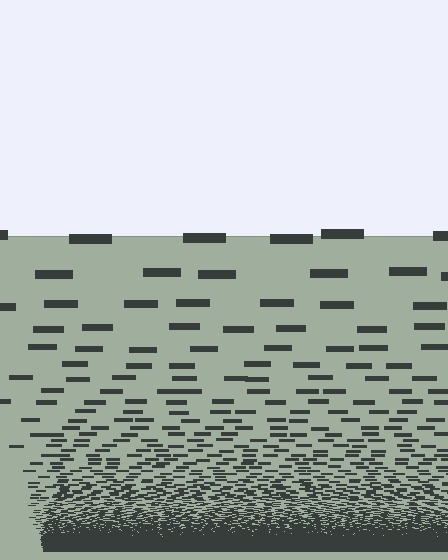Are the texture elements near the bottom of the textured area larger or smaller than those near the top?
Smaller. The gradient is inverted — elements near the bottom are smaller and denser.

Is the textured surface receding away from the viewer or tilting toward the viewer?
The surface appears to tilt toward the viewer. Texture elements get larger and sparser toward the top.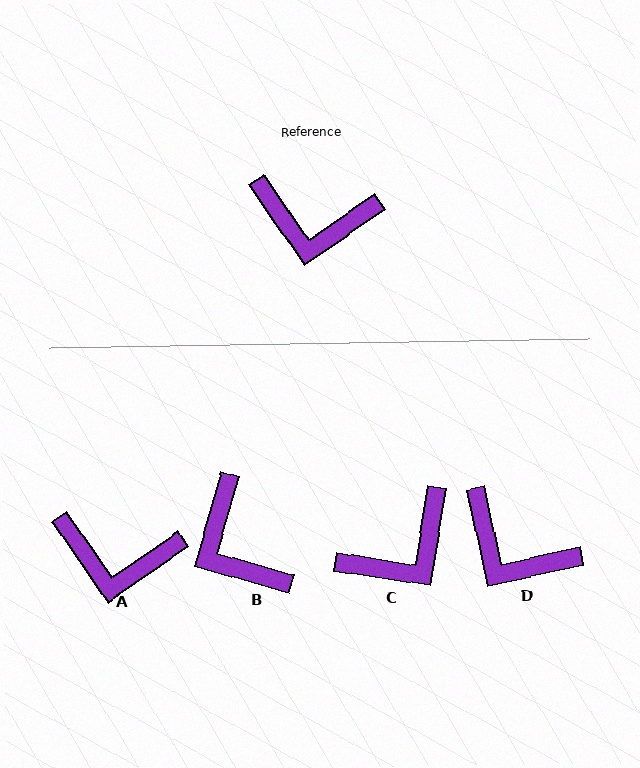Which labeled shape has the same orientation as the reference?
A.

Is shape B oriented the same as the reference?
No, it is off by about 51 degrees.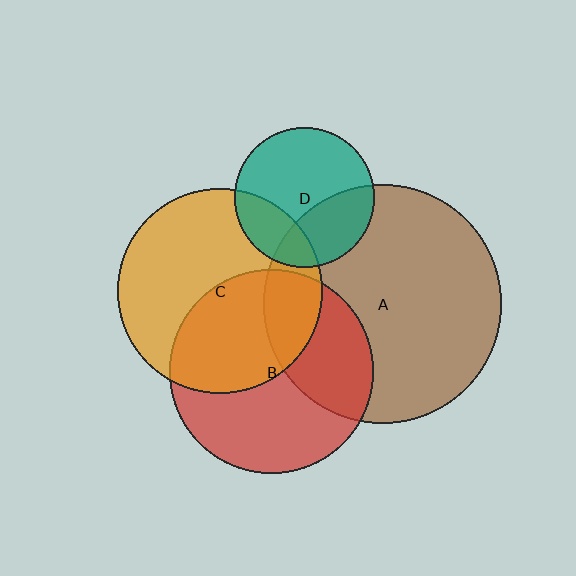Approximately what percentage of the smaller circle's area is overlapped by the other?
Approximately 45%.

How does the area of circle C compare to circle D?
Approximately 2.2 times.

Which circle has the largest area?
Circle A (brown).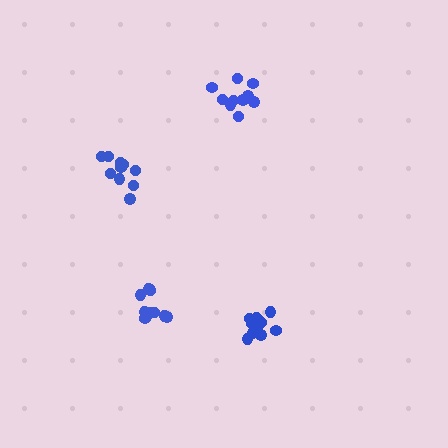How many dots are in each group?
Group 1: 11 dots, Group 2: 10 dots, Group 3: 13 dots, Group 4: 10 dots (44 total).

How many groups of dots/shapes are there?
There are 4 groups.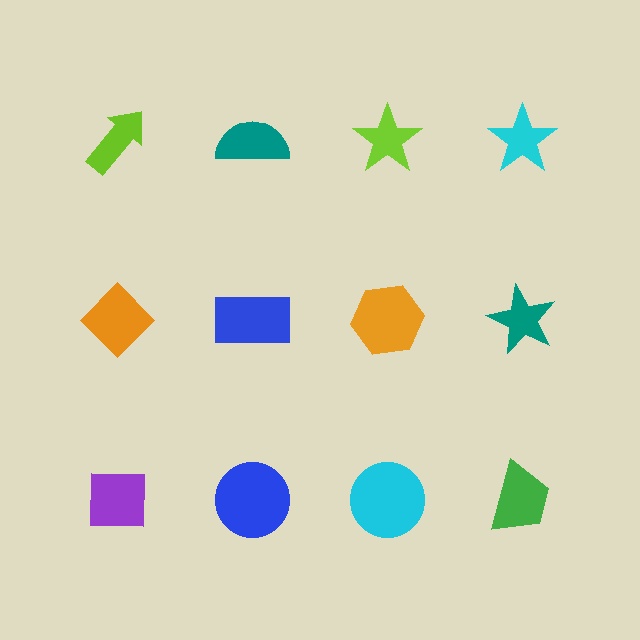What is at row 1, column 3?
A lime star.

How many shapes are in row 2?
4 shapes.